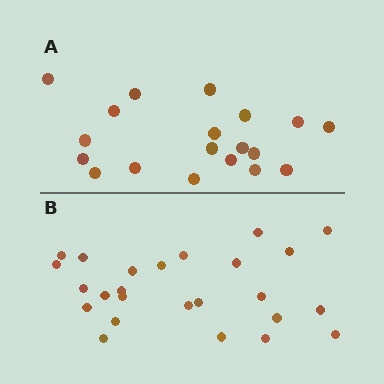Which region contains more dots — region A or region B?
Region B (the bottom region) has more dots.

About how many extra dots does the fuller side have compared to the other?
Region B has about 6 more dots than region A.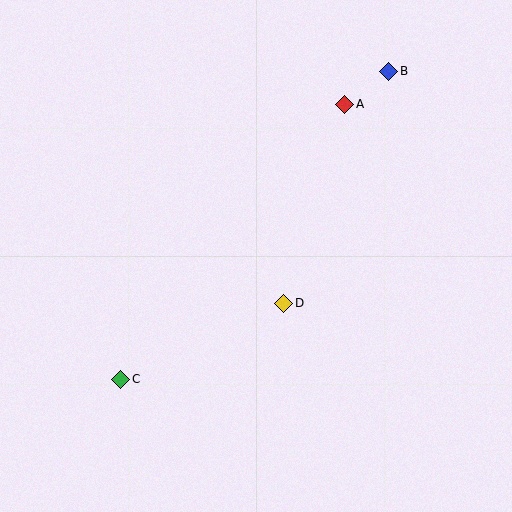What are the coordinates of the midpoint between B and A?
The midpoint between B and A is at (367, 88).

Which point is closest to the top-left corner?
Point A is closest to the top-left corner.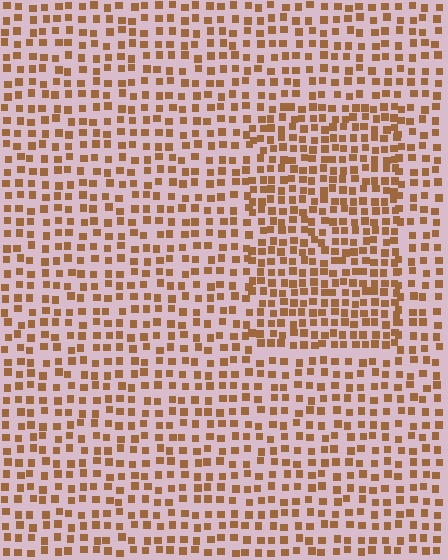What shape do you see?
I see a rectangle.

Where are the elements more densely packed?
The elements are more densely packed inside the rectangle boundary.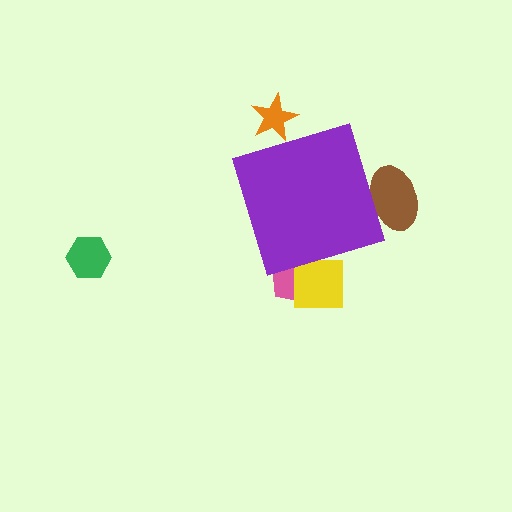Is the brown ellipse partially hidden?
Yes, the brown ellipse is partially hidden behind the purple diamond.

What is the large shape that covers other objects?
A purple diamond.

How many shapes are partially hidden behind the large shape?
4 shapes are partially hidden.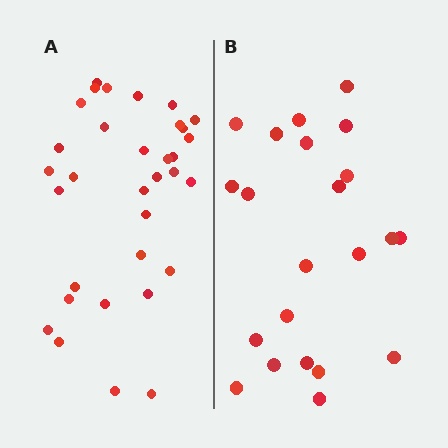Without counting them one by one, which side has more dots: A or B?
Region A (the left region) has more dots.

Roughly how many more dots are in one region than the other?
Region A has roughly 12 or so more dots than region B.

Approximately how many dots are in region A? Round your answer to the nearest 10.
About 30 dots. (The exact count is 33, which rounds to 30.)